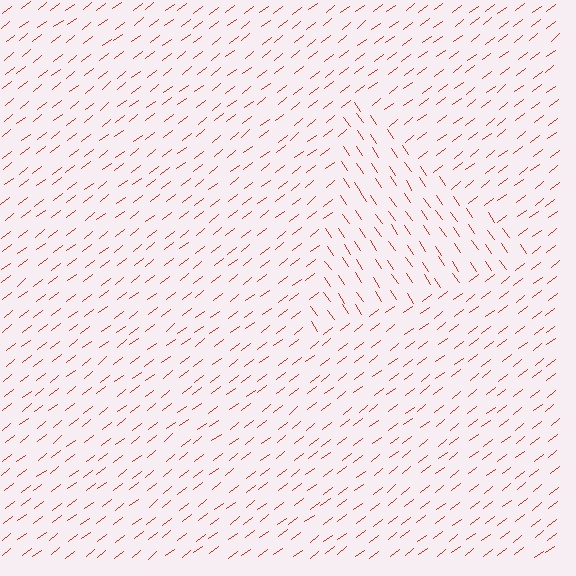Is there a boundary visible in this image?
Yes, there is a texture boundary formed by a change in line orientation.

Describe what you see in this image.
The image is filled with small red line segments. A triangle region in the image has lines oriented differently from the surrounding lines, creating a visible texture boundary.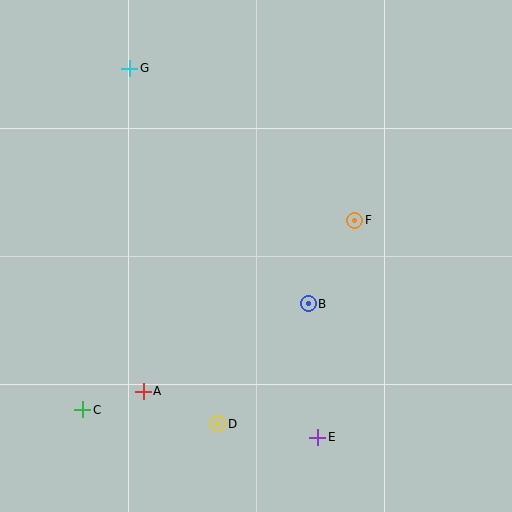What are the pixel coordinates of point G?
Point G is at (130, 68).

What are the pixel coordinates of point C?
Point C is at (83, 410).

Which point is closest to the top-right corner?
Point F is closest to the top-right corner.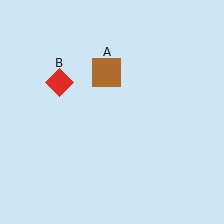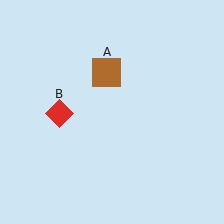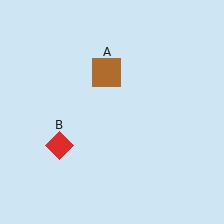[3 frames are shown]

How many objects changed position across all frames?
1 object changed position: red diamond (object B).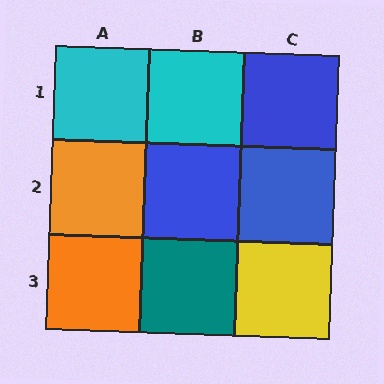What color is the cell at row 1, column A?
Cyan.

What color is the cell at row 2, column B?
Blue.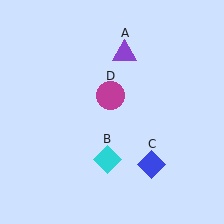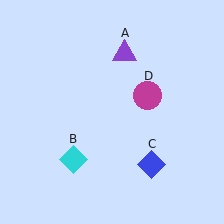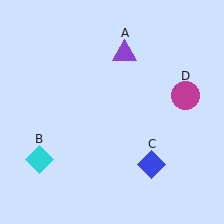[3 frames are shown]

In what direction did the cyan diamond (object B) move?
The cyan diamond (object B) moved left.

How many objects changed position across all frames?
2 objects changed position: cyan diamond (object B), magenta circle (object D).